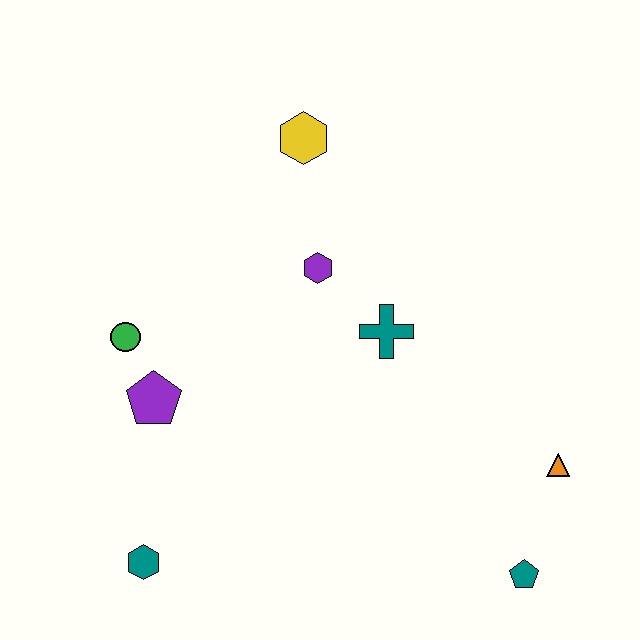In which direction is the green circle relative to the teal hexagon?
The green circle is above the teal hexagon.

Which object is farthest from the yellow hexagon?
The teal pentagon is farthest from the yellow hexagon.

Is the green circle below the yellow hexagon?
Yes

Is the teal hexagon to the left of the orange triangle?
Yes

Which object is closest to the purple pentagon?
The green circle is closest to the purple pentagon.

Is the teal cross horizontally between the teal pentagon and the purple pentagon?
Yes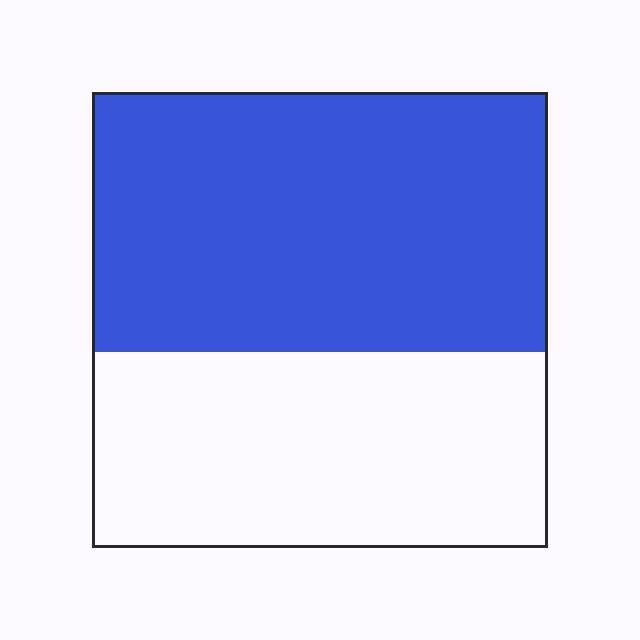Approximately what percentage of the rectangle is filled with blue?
Approximately 55%.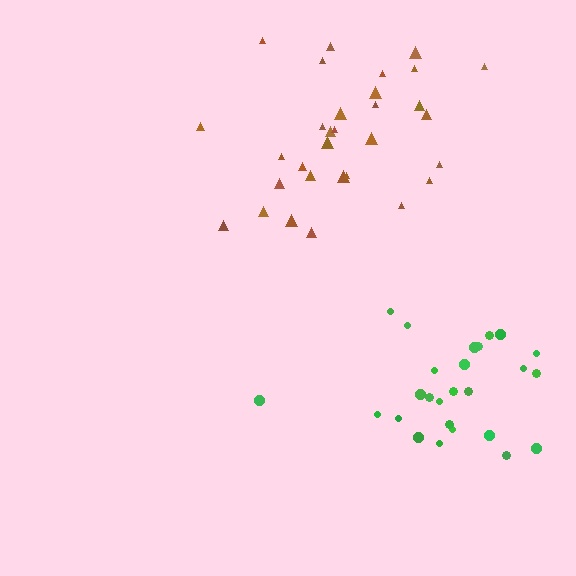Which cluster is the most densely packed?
Green.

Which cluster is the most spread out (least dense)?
Brown.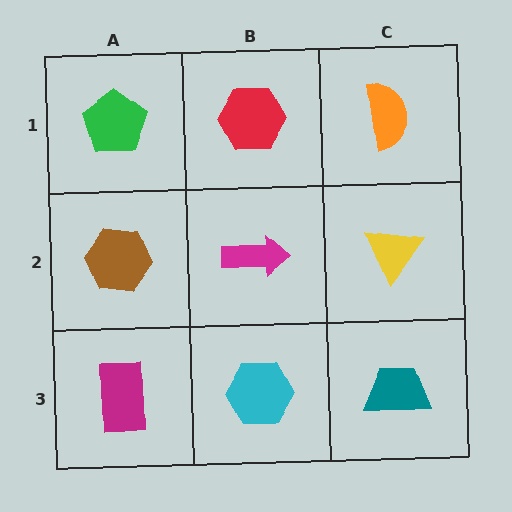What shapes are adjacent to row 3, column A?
A brown hexagon (row 2, column A), a cyan hexagon (row 3, column B).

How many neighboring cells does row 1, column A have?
2.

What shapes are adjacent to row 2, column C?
An orange semicircle (row 1, column C), a teal trapezoid (row 3, column C), a magenta arrow (row 2, column B).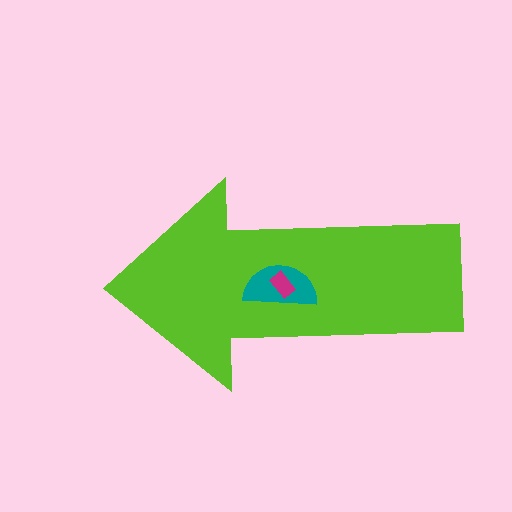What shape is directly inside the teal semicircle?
The magenta rectangle.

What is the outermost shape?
The lime arrow.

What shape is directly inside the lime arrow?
The teal semicircle.